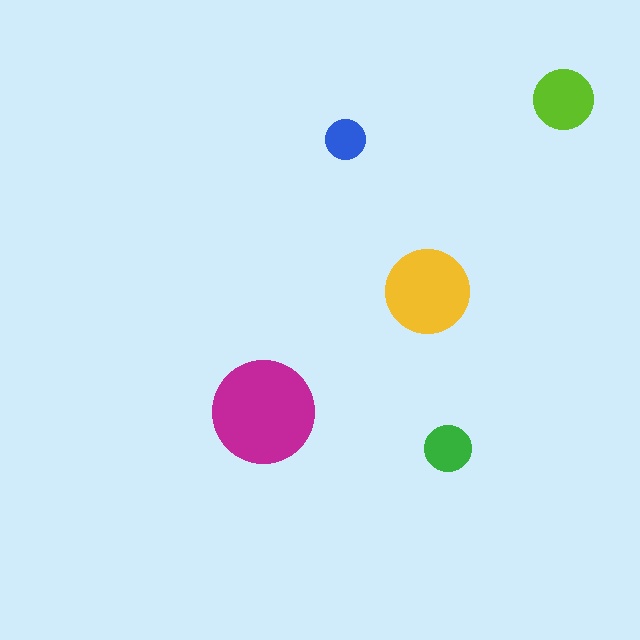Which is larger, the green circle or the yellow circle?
The yellow one.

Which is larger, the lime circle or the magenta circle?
The magenta one.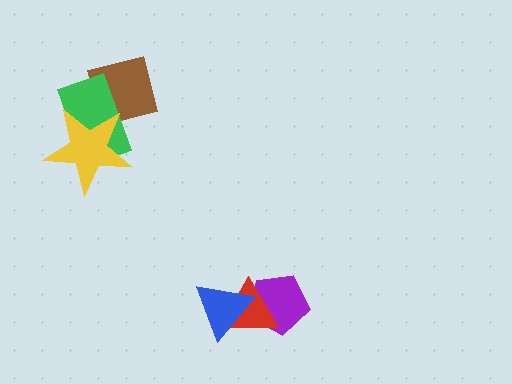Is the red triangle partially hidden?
Yes, it is partially covered by another shape.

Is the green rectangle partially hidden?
Yes, it is partially covered by another shape.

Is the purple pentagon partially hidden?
Yes, it is partially covered by another shape.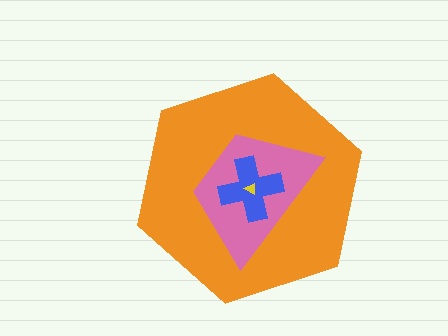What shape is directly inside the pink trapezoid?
The blue cross.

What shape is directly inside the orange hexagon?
The pink trapezoid.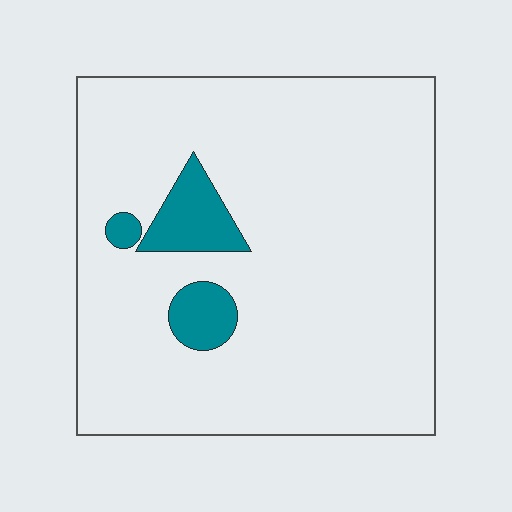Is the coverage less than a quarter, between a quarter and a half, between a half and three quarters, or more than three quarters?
Less than a quarter.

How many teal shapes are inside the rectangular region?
3.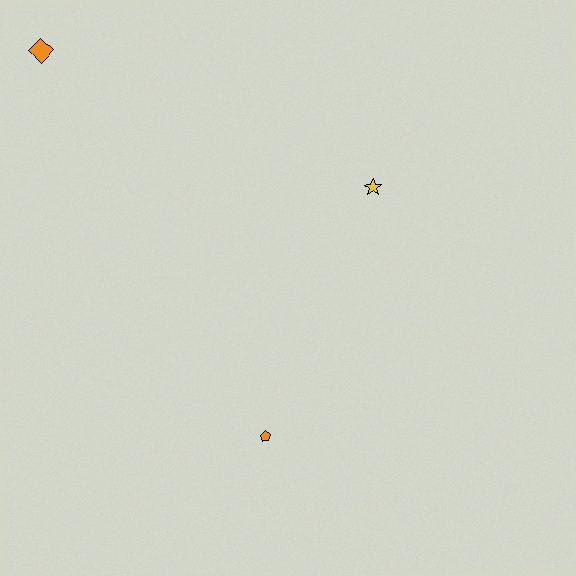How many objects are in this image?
There are 3 objects.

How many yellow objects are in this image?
There is 1 yellow object.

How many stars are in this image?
There is 1 star.